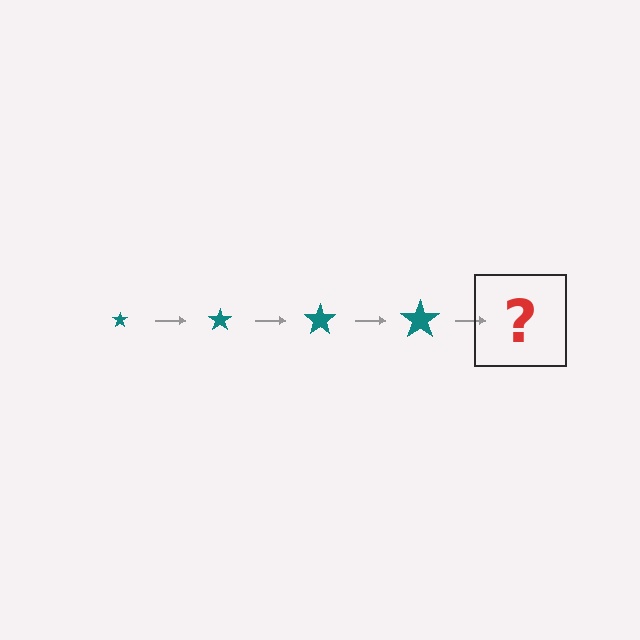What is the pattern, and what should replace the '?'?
The pattern is that the star gets progressively larger each step. The '?' should be a teal star, larger than the previous one.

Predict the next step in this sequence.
The next step is a teal star, larger than the previous one.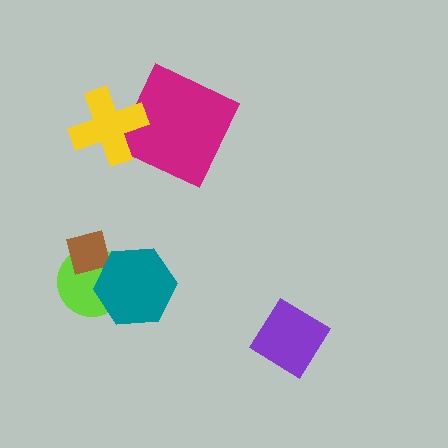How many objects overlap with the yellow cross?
1 object overlaps with the yellow cross.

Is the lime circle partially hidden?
Yes, it is partially covered by another shape.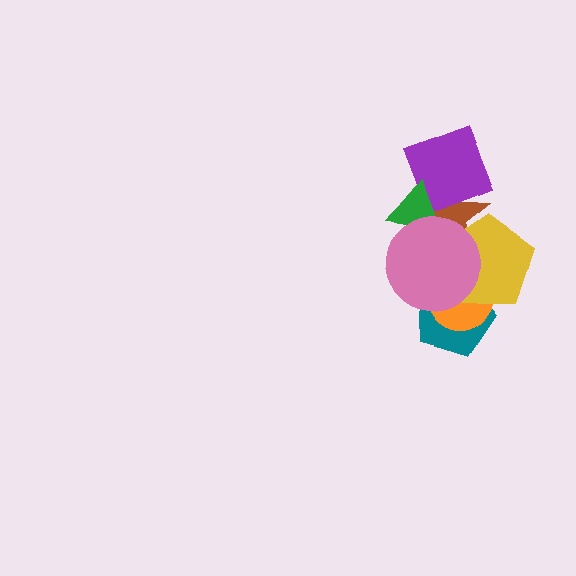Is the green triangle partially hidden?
Yes, it is partially covered by another shape.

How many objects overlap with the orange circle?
3 objects overlap with the orange circle.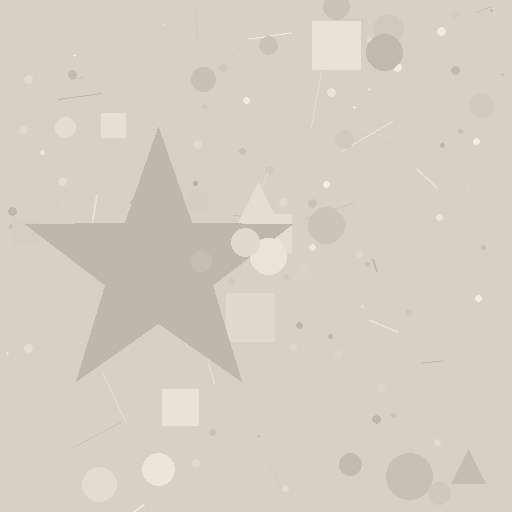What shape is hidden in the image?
A star is hidden in the image.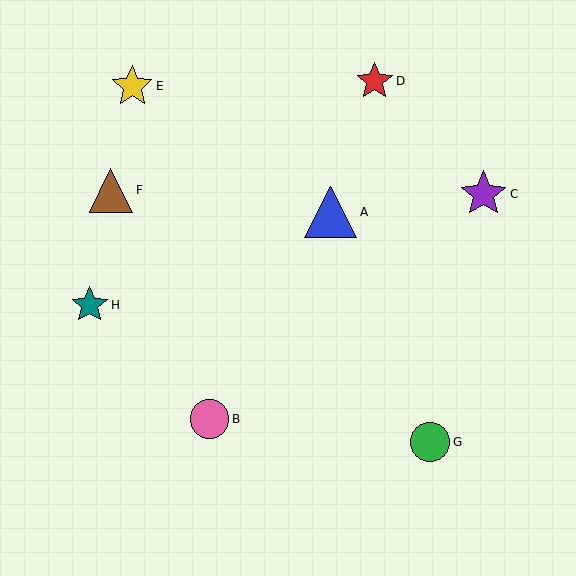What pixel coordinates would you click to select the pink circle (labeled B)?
Click at (210, 419) to select the pink circle B.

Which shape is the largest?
The blue triangle (labeled A) is the largest.